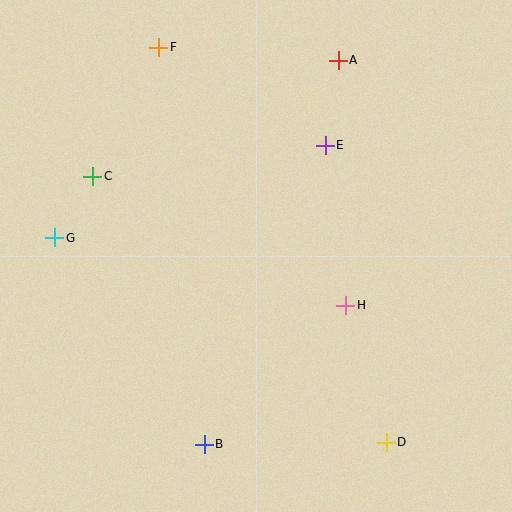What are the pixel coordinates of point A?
Point A is at (338, 60).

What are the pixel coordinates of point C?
Point C is at (93, 176).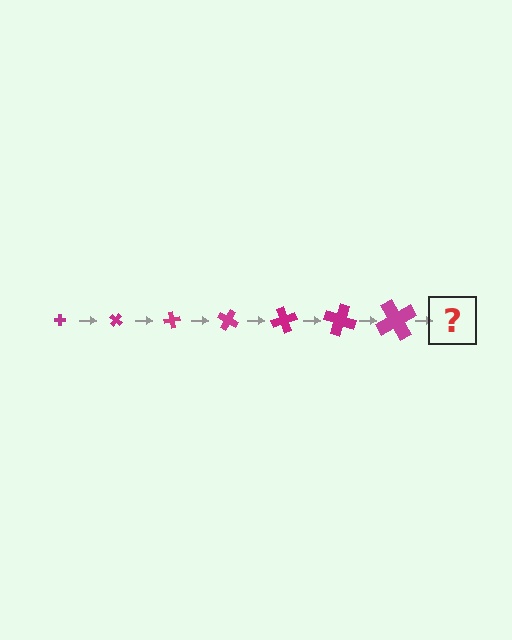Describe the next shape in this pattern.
It should be a cross, larger than the previous one and rotated 280 degrees from the start.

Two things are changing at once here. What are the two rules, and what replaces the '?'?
The two rules are that the cross grows larger each step and it rotates 40 degrees each step. The '?' should be a cross, larger than the previous one and rotated 280 degrees from the start.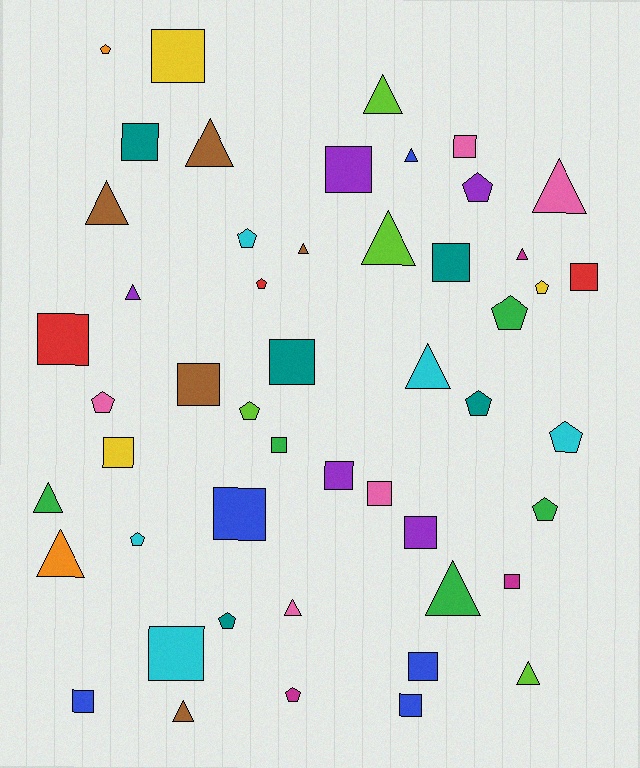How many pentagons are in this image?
There are 14 pentagons.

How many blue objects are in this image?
There are 5 blue objects.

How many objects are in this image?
There are 50 objects.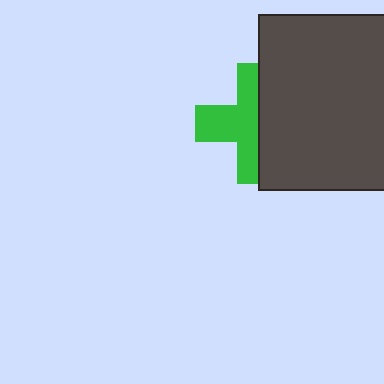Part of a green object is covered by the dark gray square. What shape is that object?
It is a cross.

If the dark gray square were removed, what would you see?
You would see the complete green cross.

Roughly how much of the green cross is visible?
About half of it is visible (roughly 53%).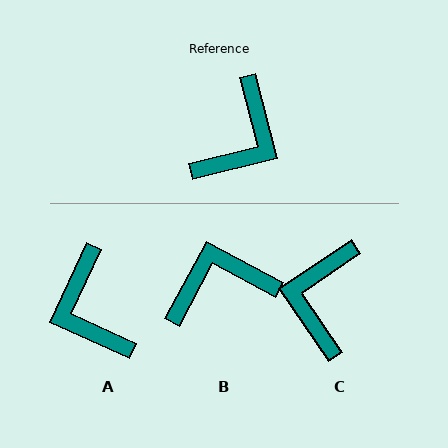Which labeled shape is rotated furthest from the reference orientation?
C, about 160 degrees away.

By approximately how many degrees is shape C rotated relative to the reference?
Approximately 160 degrees clockwise.